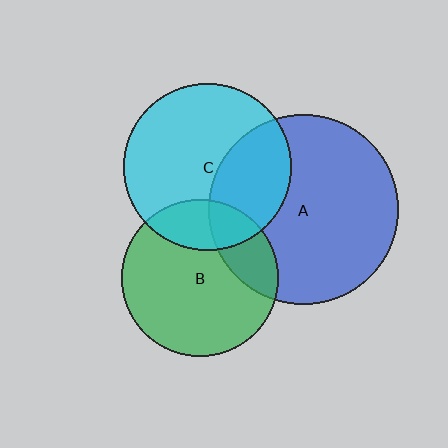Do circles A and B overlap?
Yes.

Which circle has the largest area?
Circle A (blue).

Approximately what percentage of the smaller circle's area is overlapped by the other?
Approximately 20%.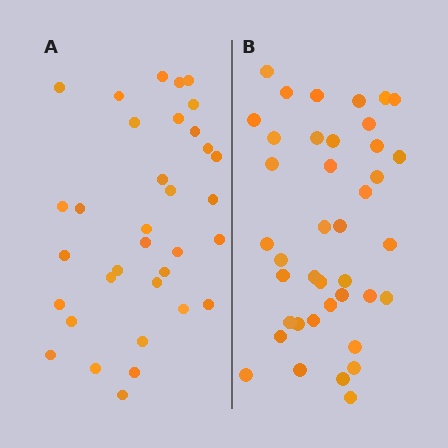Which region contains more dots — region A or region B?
Region B (the right region) has more dots.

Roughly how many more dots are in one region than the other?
Region B has about 6 more dots than region A.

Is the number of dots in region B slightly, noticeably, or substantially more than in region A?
Region B has only slightly more — the two regions are fairly close. The ratio is roughly 1.2 to 1.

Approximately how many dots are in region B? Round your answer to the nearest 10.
About 40 dots.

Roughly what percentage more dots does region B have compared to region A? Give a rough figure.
About 20% more.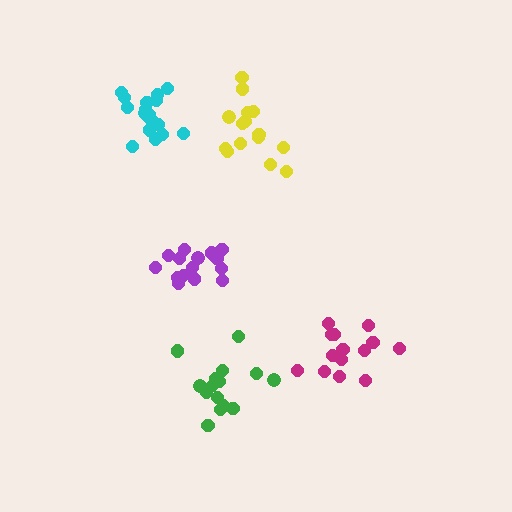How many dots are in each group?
Group 1: 14 dots, Group 2: 16 dots, Group 3: 20 dots, Group 4: 15 dots, Group 5: 17 dots (82 total).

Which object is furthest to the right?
The magenta cluster is rightmost.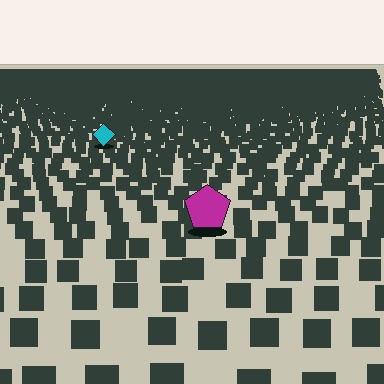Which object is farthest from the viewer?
The cyan diamond is farthest from the viewer. It appears smaller and the ground texture around it is denser.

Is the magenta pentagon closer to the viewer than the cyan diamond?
Yes. The magenta pentagon is closer — you can tell from the texture gradient: the ground texture is coarser near it.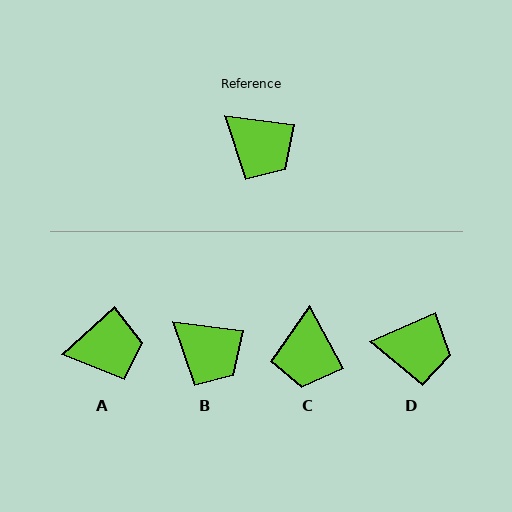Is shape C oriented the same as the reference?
No, it is off by about 54 degrees.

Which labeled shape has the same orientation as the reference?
B.